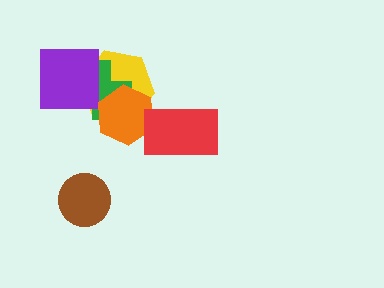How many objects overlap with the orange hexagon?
3 objects overlap with the orange hexagon.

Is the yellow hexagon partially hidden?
Yes, it is partially covered by another shape.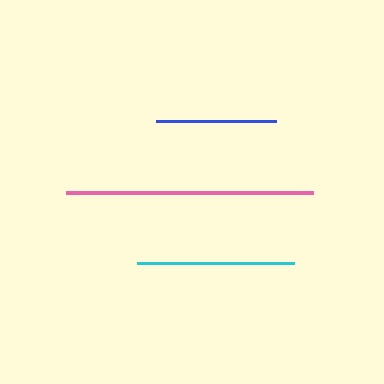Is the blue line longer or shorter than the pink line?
The pink line is longer than the blue line.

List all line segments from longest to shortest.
From longest to shortest: pink, cyan, blue.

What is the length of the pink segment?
The pink segment is approximately 248 pixels long.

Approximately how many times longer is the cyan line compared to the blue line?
The cyan line is approximately 1.3 times the length of the blue line.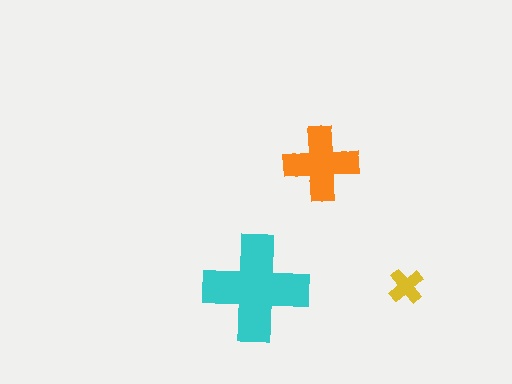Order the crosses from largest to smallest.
the cyan one, the orange one, the yellow one.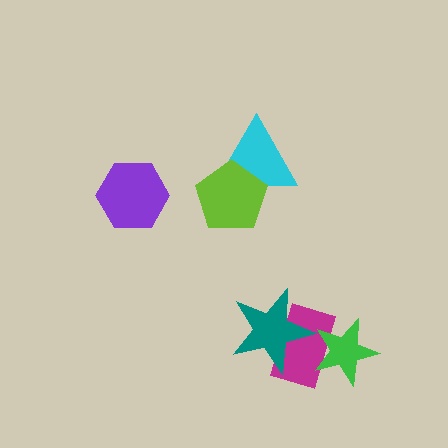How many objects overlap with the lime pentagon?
1 object overlaps with the lime pentagon.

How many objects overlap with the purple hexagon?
0 objects overlap with the purple hexagon.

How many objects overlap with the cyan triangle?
1 object overlaps with the cyan triangle.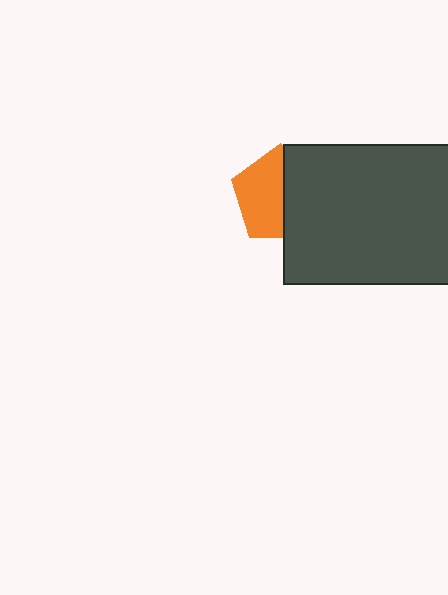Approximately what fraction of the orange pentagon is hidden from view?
Roughly 46% of the orange pentagon is hidden behind the dark gray rectangle.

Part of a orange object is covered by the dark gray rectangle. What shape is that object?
It is a pentagon.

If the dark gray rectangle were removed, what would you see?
You would see the complete orange pentagon.